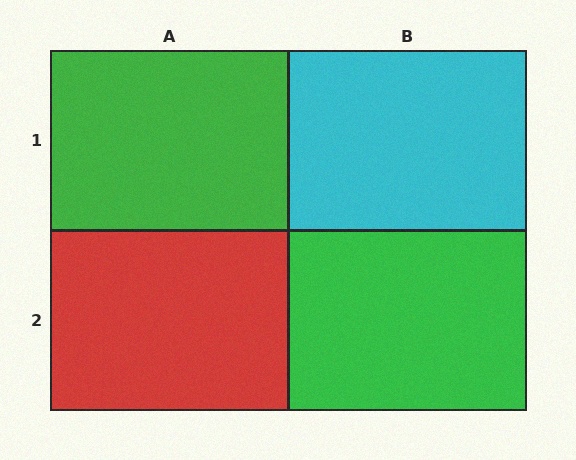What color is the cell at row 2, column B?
Green.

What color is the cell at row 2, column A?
Red.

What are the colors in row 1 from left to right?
Green, cyan.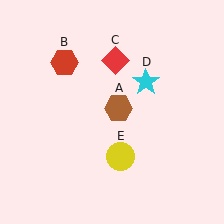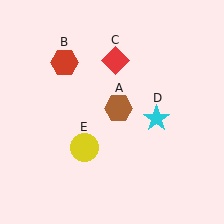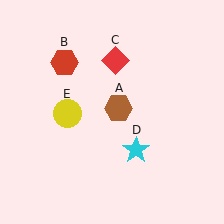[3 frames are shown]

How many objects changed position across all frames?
2 objects changed position: cyan star (object D), yellow circle (object E).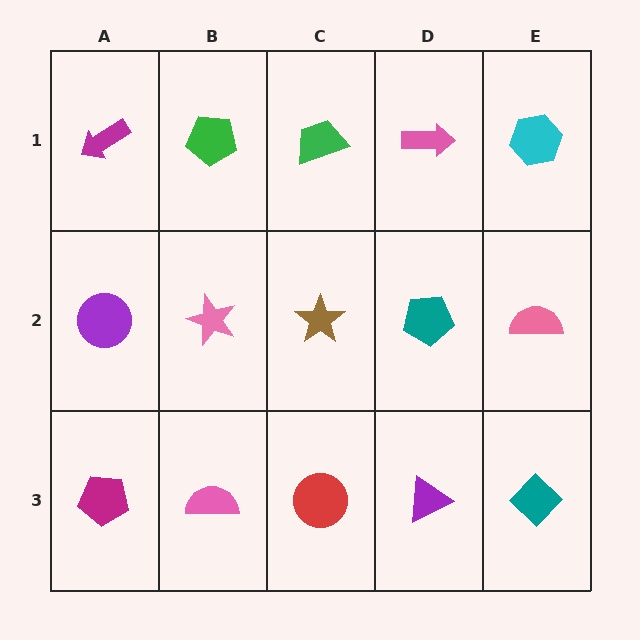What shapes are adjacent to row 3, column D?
A teal pentagon (row 2, column D), a red circle (row 3, column C), a teal diamond (row 3, column E).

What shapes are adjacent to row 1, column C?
A brown star (row 2, column C), a green pentagon (row 1, column B), a pink arrow (row 1, column D).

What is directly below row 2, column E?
A teal diamond.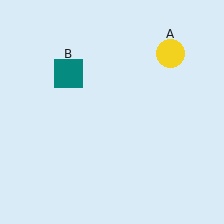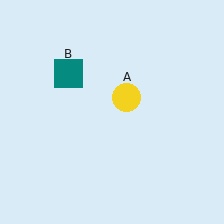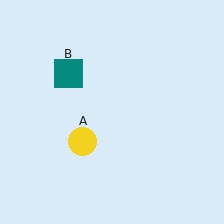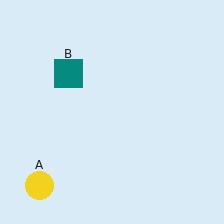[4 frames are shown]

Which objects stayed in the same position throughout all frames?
Teal square (object B) remained stationary.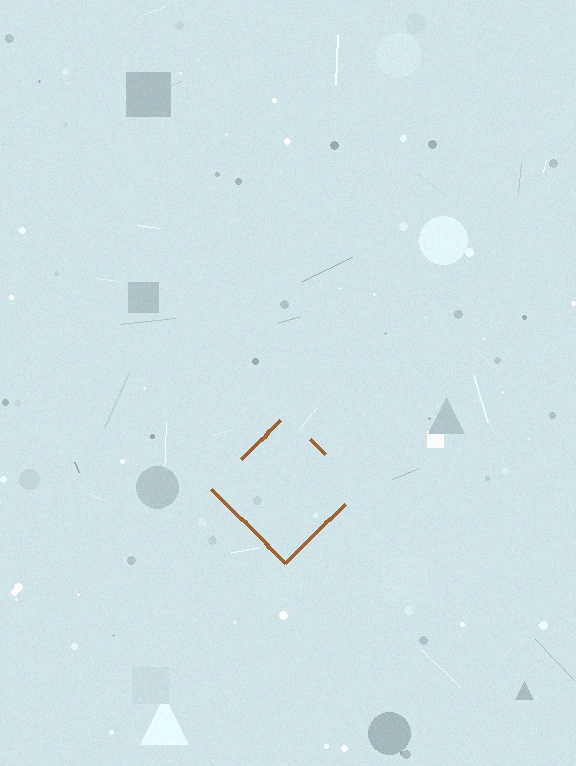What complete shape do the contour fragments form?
The contour fragments form a diamond.